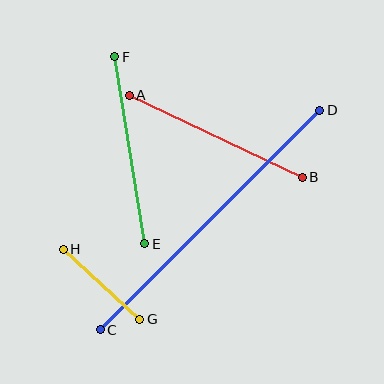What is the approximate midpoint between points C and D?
The midpoint is at approximately (210, 220) pixels.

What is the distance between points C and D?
The distance is approximately 310 pixels.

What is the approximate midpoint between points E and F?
The midpoint is at approximately (130, 150) pixels.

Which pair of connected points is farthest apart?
Points C and D are farthest apart.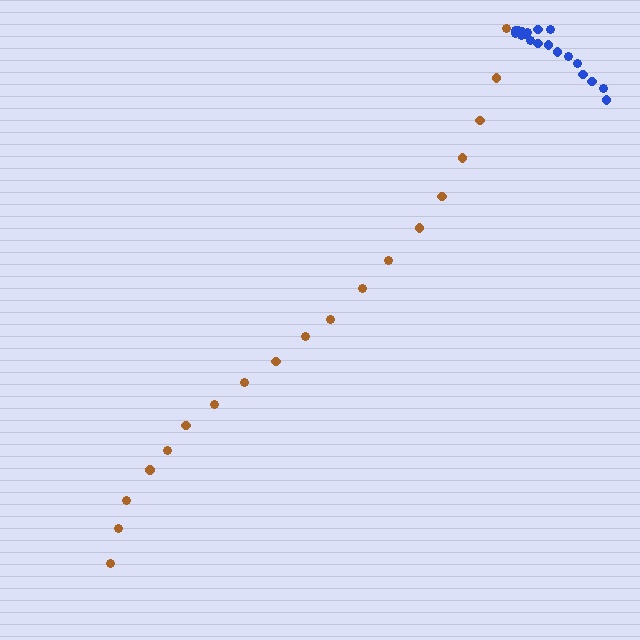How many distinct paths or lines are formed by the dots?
There are 2 distinct paths.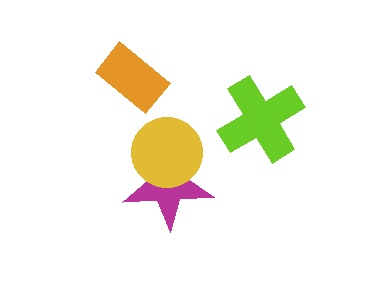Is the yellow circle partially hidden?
No, no other shape covers it.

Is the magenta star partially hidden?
Yes, it is partially covered by another shape.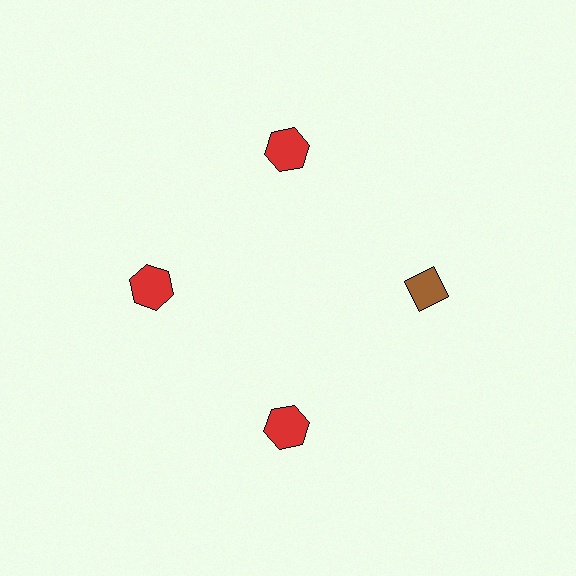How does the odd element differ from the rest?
It differs in both color (brown instead of red) and shape (diamond instead of hexagon).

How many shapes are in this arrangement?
There are 4 shapes arranged in a ring pattern.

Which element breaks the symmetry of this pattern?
The brown diamond at roughly the 3 o'clock position breaks the symmetry. All other shapes are red hexagons.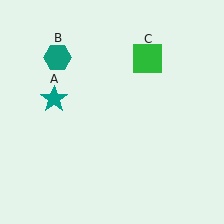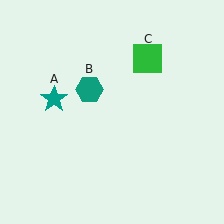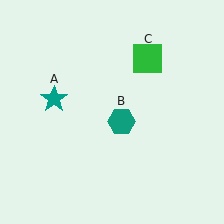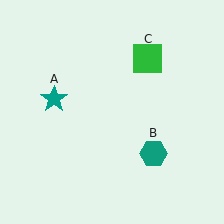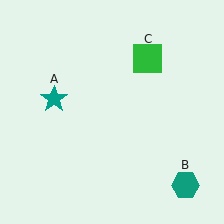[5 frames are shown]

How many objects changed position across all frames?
1 object changed position: teal hexagon (object B).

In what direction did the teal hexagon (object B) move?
The teal hexagon (object B) moved down and to the right.